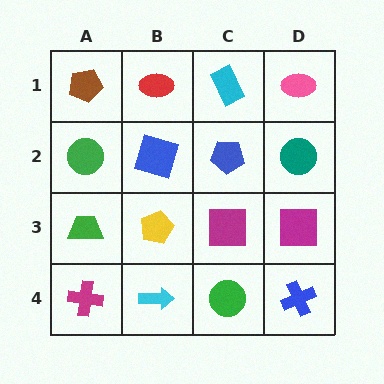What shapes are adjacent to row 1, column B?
A blue square (row 2, column B), a brown pentagon (row 1, column A), a cyan rectangle (row 1, column C).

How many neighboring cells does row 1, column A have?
2.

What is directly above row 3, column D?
A teal circle.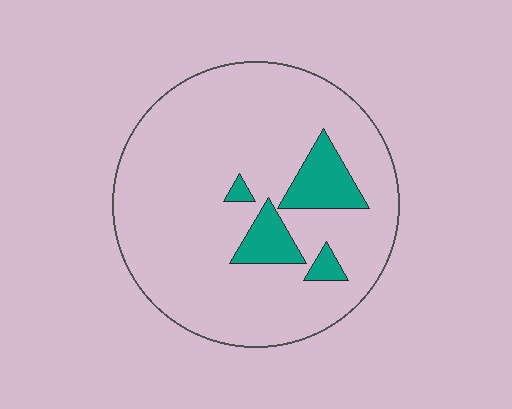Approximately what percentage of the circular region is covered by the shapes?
Approximately 10%.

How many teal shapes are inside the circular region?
4.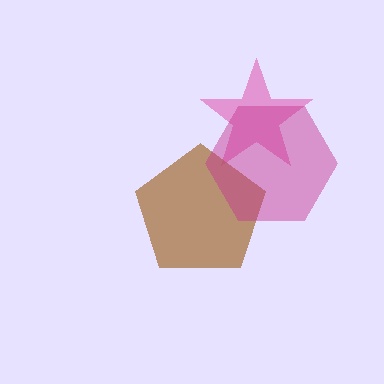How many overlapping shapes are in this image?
There are 3 overlapping shapes in the image.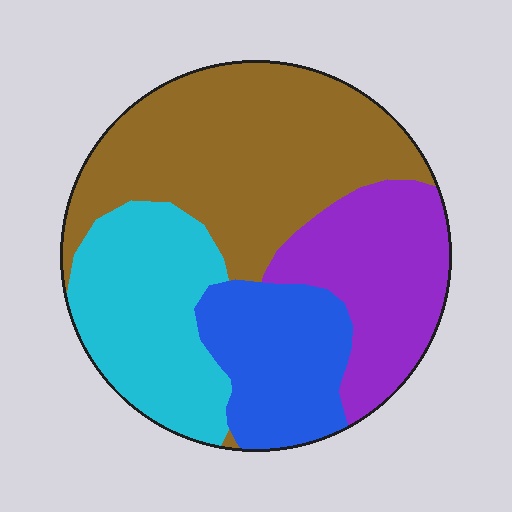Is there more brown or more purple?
Brown.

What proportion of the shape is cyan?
Cyan covers around 25% of the shape.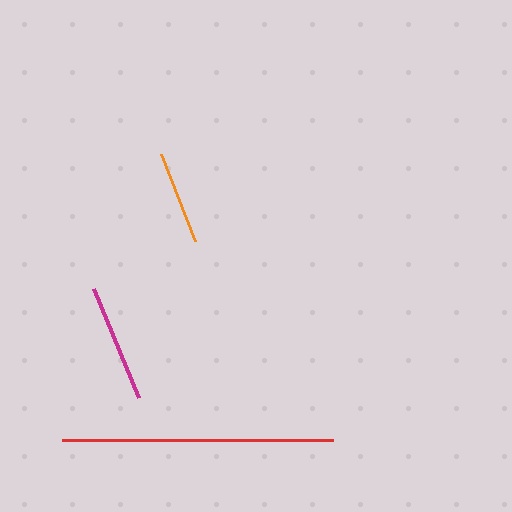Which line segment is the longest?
The red line is the longest at approximately 270 pixels.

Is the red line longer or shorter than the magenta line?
The red line is longer than the magenta line.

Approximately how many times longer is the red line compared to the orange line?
The red line is approximately 2.9 times the length of the orange line.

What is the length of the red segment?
The red segment is approximately 270 pixels long.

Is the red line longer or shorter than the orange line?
The red line is longer than the orange line.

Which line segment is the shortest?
The orange line is the shortest at approximately 94 pixels.